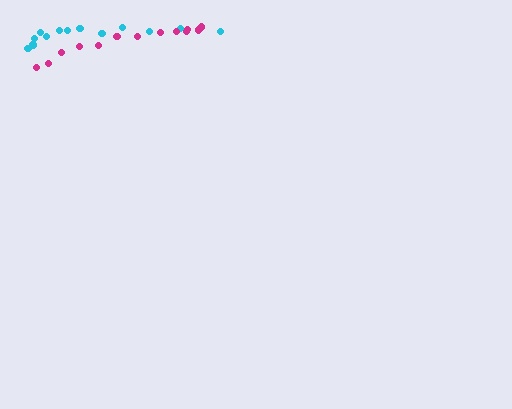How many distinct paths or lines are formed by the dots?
There are 2 distinct paths.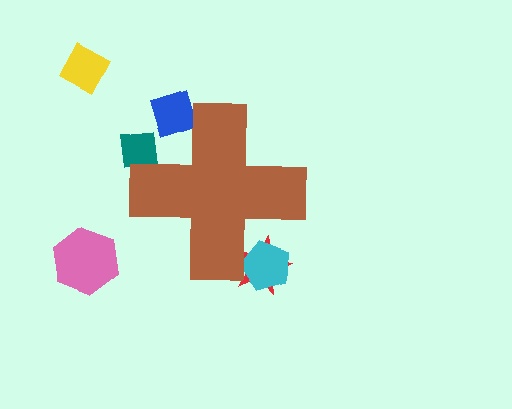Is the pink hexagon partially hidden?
No, the pink hexagon is fully visible.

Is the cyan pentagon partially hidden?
Yes, the cyan pentagon is partially hidden behind the brown cross.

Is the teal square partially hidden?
Yes, the teal square is partially hidden behind the brown cross.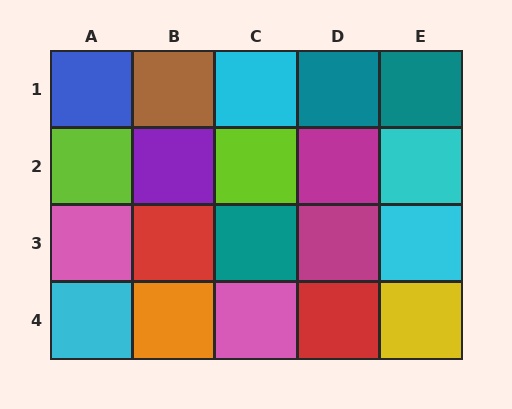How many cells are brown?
1 cell is brown.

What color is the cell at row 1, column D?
Teal.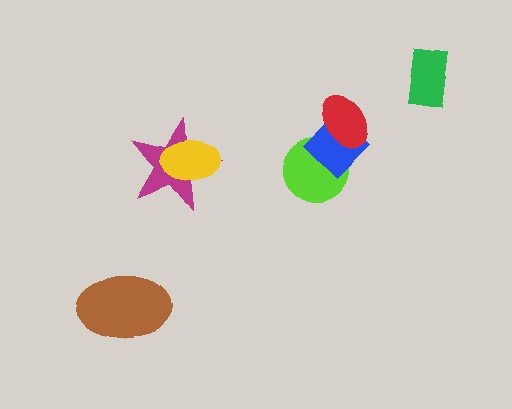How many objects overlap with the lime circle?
1 object overlaps with the lime circle.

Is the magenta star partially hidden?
Yes, it is partially covered by another shape.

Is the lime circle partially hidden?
Yes, it is partially covered by another shape.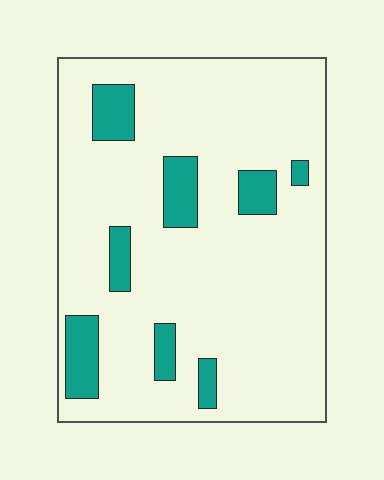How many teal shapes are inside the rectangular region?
8.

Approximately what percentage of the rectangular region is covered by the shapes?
Approximately 15%.